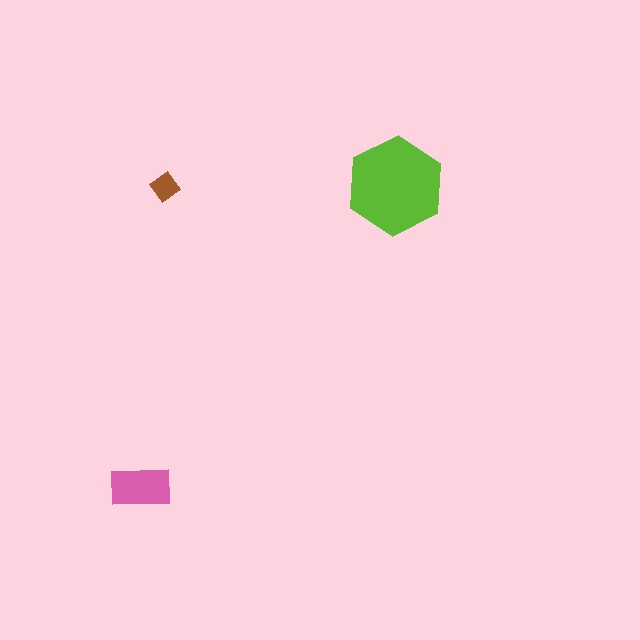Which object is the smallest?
The brown diamond.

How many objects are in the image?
There are 3 objects in the image.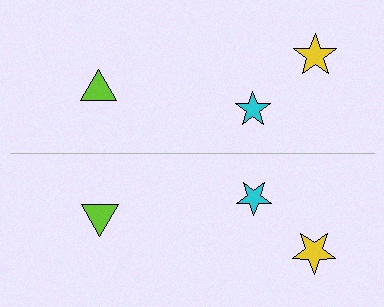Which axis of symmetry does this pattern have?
The pattern has a horizontal axis of symmetry running through the center of the image.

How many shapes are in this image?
There are 6 shapes in this image.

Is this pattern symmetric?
Yes, this pattern has bilateral (reflection) symmetry.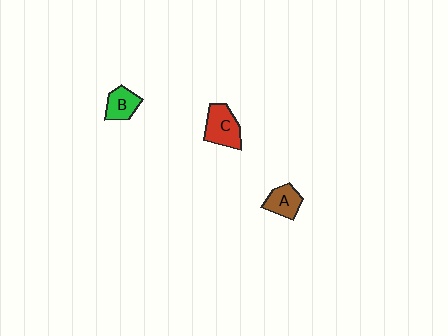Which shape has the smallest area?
Shape A (brown).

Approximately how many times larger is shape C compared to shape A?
Approximately 1.4 times.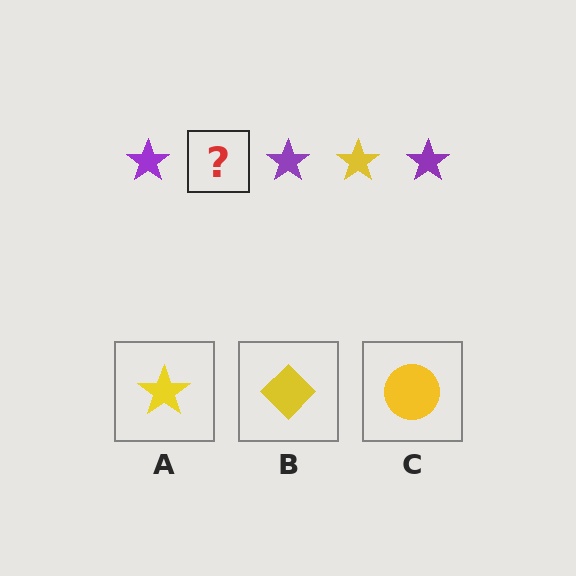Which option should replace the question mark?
Option A.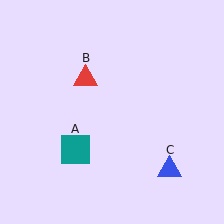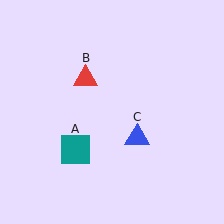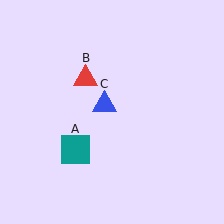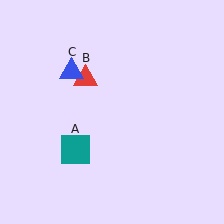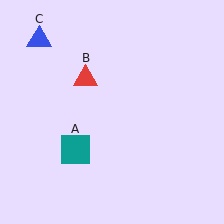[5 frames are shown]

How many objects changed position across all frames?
1 object changed position: blue triangle (object C).